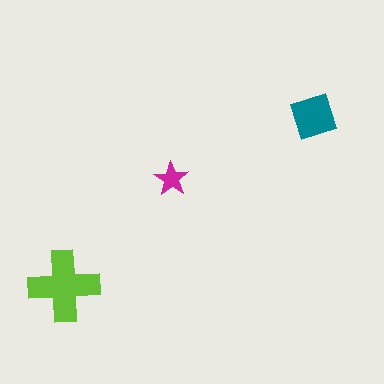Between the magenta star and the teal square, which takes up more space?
The teal square.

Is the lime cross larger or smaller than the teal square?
Larger.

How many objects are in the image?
There are 3 objects in the image.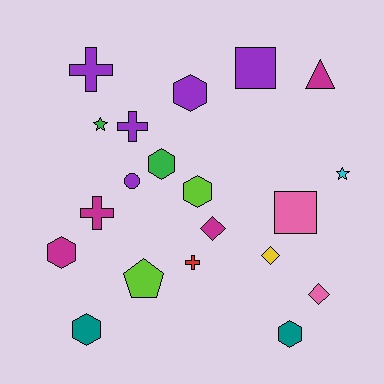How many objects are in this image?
There are 20 objects.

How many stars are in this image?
There are 2 stars.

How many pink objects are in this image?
There are 2 pink objects.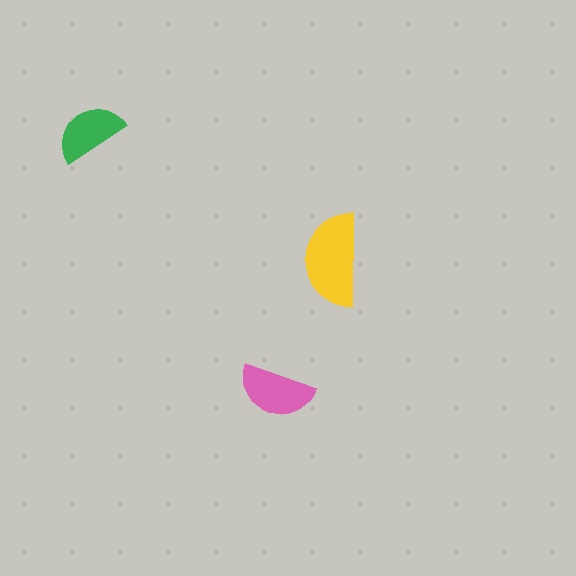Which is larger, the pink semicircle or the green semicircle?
The pink one.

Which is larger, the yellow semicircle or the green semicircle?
The yellow one.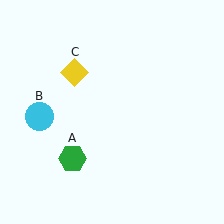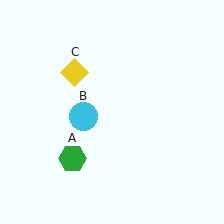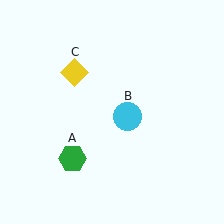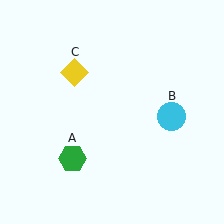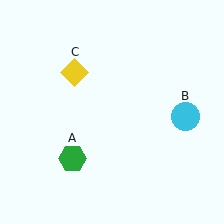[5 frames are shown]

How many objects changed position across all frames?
1 object changed position: cyan circle (object B).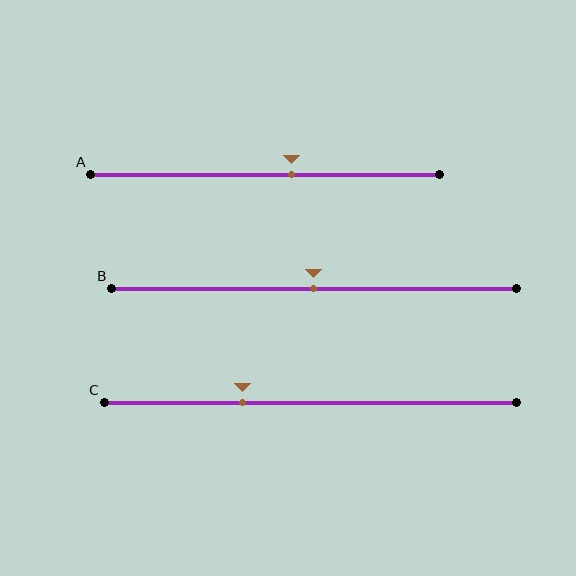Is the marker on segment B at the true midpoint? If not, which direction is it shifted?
Yes, the marker on segment B is at the true midpoint.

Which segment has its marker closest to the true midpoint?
Segment B has its marker closest to the true midpoint.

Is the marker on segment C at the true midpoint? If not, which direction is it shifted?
No, the marker on segment C is shifted to the left by about 17% of the segment length.